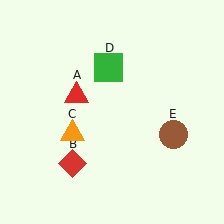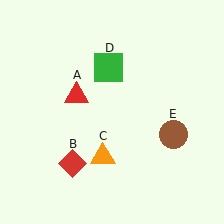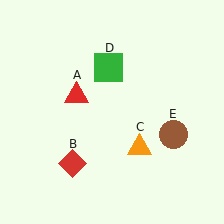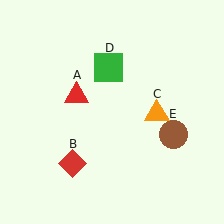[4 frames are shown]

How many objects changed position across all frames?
1 object changed position: orange triangle (object C).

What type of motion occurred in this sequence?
The orange triangle (object C) rotated counterclockwise around the center of the scene.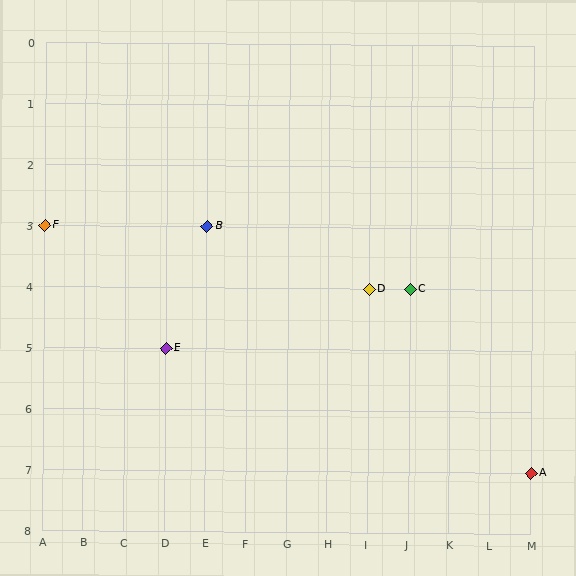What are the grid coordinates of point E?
Point E is at grid coordinates (D, 5).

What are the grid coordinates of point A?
Point A is at grid coordinates (M, 7).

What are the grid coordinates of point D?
Point D is at grid coordinates (I, 4).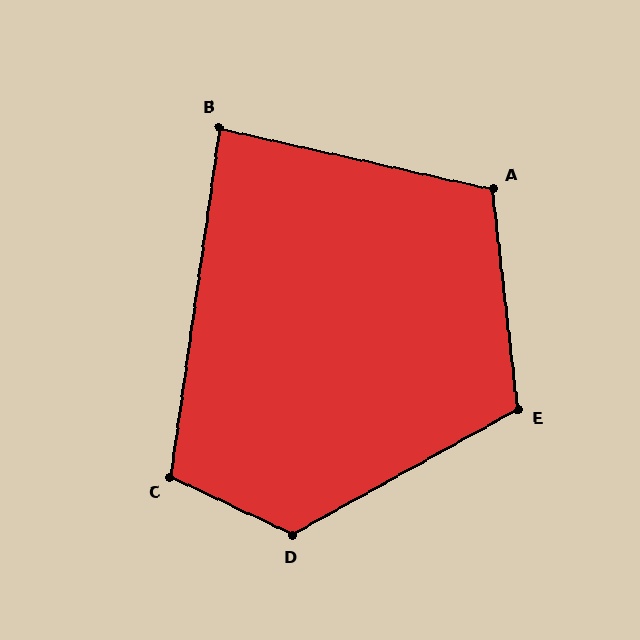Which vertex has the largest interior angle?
D, at approximately 125 degrees.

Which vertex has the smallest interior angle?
B, at approximately 85 degrees.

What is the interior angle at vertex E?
Approximately 113 degrees (obtuse).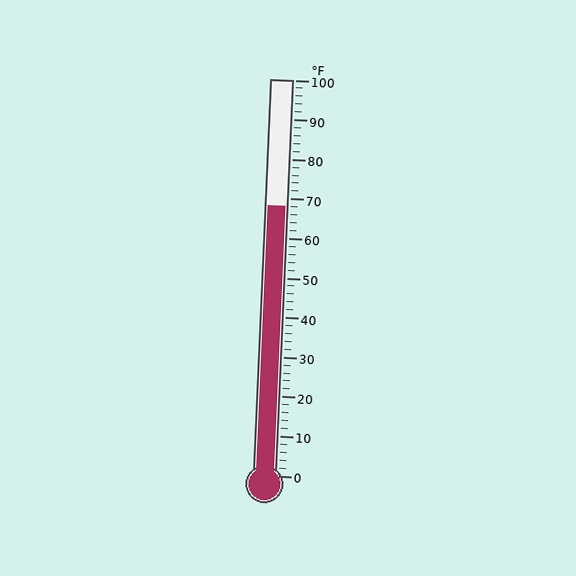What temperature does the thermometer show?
The thermometer shows approximately 68°F.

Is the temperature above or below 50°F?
The temperature is above 50°F.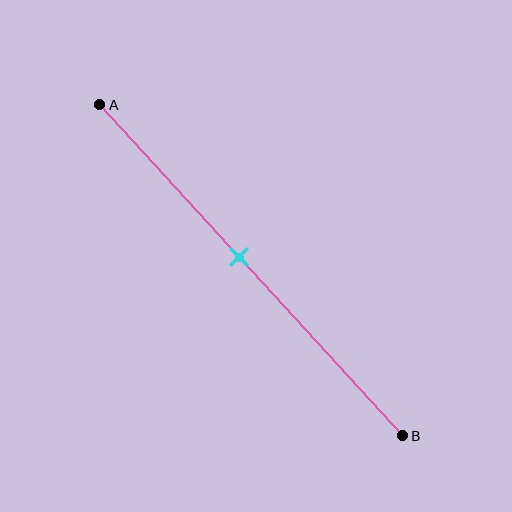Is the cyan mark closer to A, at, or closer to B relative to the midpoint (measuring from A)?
The cyan mark is closer to point A than the midpoint of segment AB.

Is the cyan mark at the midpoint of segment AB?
No, the mark is at about 45% from A, not at the 50% midpoint.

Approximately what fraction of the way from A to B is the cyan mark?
The cyan mark is approximately 45% of the way from A to B.